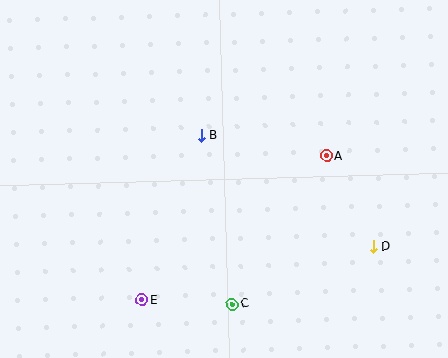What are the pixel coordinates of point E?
Point E is at (142, 300).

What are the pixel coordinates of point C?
Point C is at (232, 304).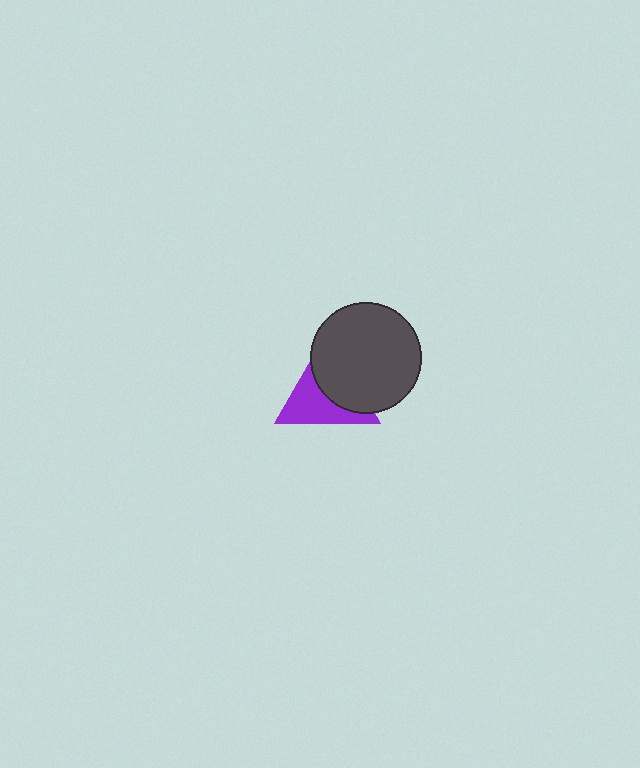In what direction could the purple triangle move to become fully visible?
The purple triangle could move toward the lower-left. That would shift it out from behind the dark gray circle entirely.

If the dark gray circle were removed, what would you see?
You would see the complete purple triangle.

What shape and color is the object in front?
The object in front is a dark gray circle.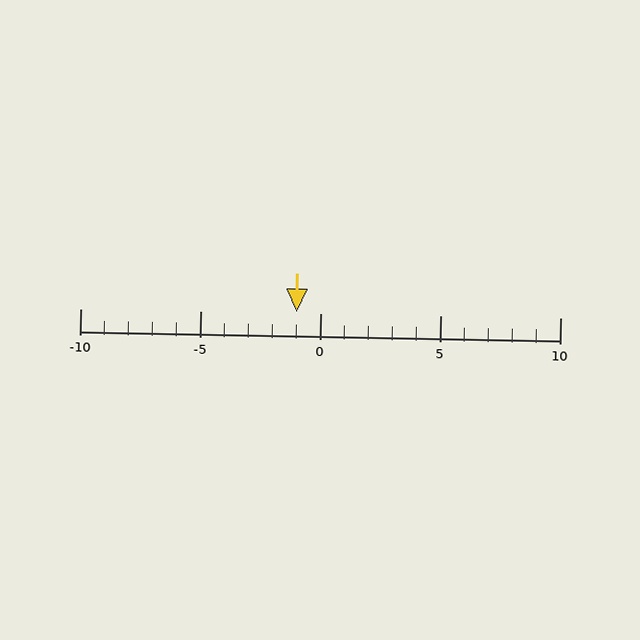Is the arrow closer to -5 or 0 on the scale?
The arrow is closer to 0.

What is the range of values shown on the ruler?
The ruler shows values from -10 to 10.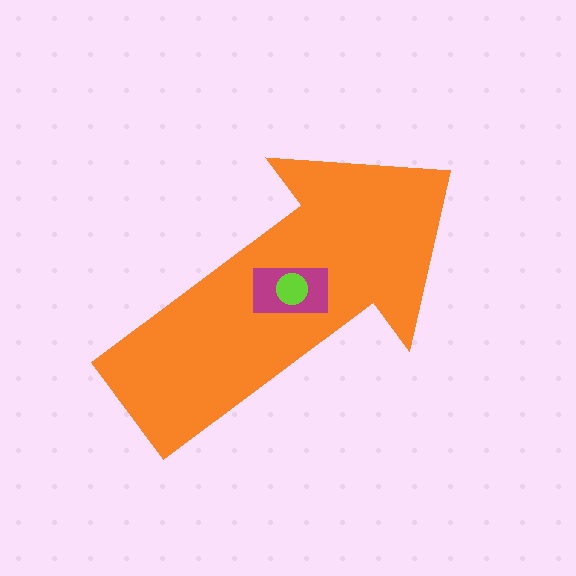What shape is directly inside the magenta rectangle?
The lime circle.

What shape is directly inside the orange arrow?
The magenta rectangle.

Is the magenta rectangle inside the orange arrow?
Yes.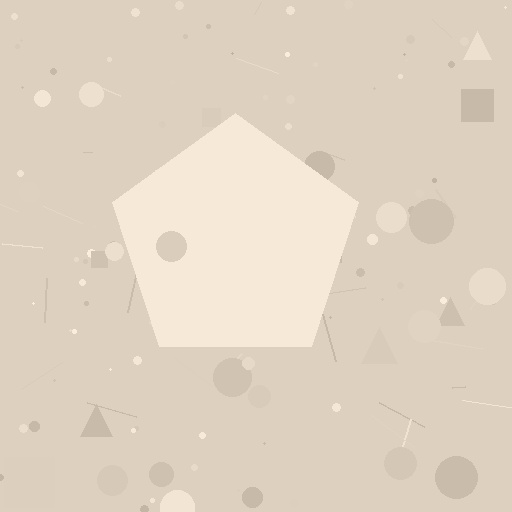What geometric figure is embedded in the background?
A pentagon is embedded in the background.